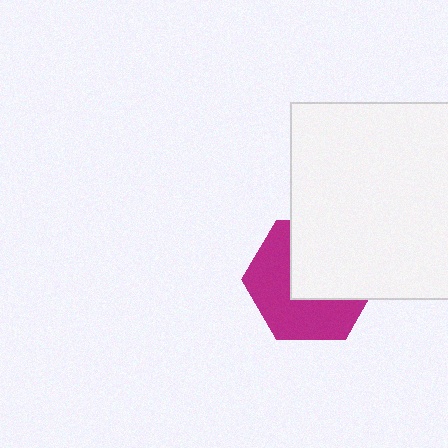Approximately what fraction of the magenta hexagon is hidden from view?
Roughly 49% of the magenta hexagon is hidden behind the white square.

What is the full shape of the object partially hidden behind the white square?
The partially hidden object is a magenta hexagon.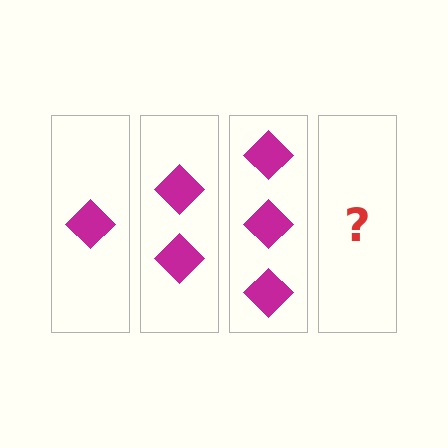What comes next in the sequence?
The next element should be 4 diamonds.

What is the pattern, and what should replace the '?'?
The pattern is that each step adds one more diamond. The '?' should be 4 diamonds.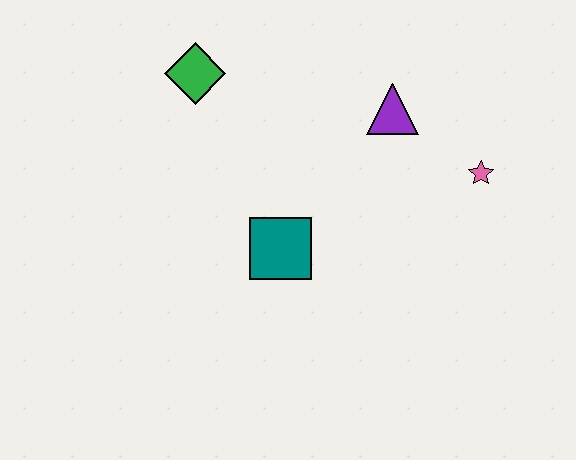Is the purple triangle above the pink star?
Yes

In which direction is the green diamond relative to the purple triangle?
The green diamond is to the left of the purple triangle.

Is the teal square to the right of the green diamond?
Yes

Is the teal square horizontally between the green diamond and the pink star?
Yes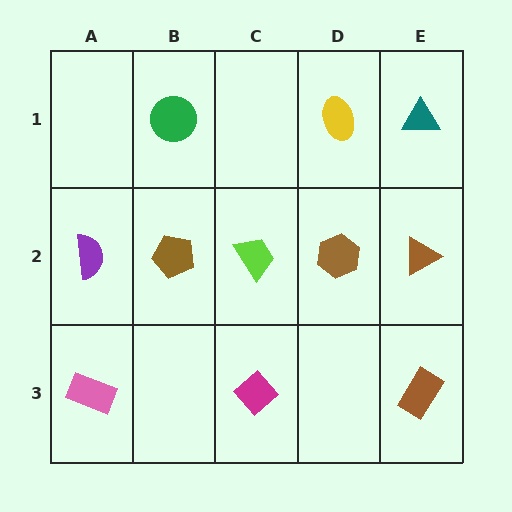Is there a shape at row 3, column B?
No, that cell is empty.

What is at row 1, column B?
A green circle.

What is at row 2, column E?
A brown triangle.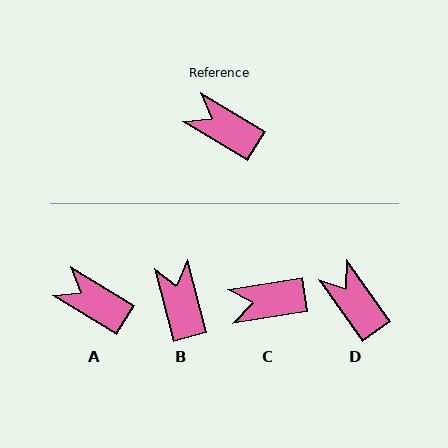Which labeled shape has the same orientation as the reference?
A.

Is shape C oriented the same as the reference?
No, it is off by about 40 degrees.